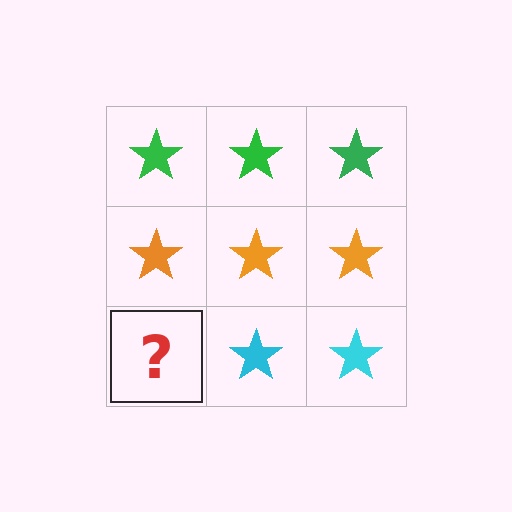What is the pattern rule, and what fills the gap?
The rule is that each row has a consistent color. The gap should be filled with a cyan star.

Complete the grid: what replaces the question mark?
The question mark should be replaced with a cyan star.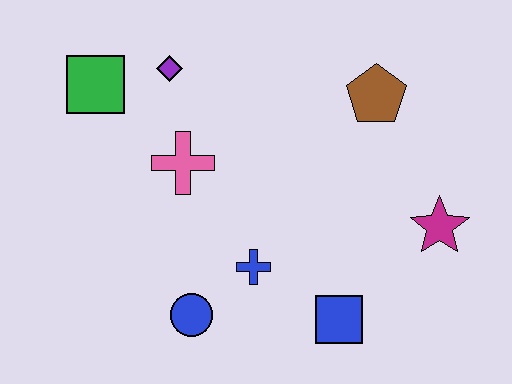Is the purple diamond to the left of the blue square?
Yes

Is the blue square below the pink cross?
Yes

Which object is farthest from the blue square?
The green square is farthest from the blue square.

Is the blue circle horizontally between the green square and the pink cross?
No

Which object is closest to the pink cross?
The purple diamond is closest to the pink cross.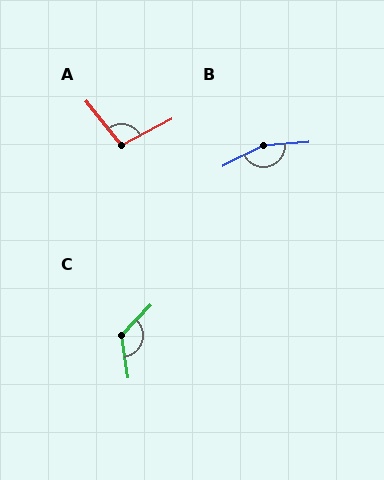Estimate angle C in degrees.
Approximately 127 degrees.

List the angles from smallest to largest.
A (100°), C (127°), B (157°).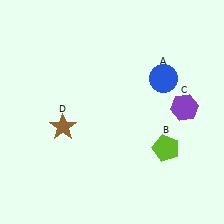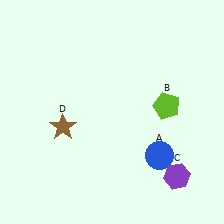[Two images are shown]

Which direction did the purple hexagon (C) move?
The purple hexagon (C) moved down.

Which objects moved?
The objects that moved are: the blue circle (A), the lime pentagon (B), the purple hexagon (C).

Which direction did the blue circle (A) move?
The blue circle (A) moved down.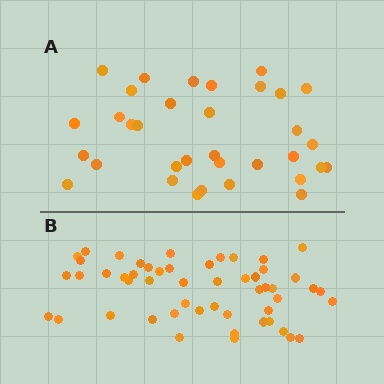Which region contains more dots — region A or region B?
Region B (the bottom region) has more dots.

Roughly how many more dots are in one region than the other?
Region B has approximately 20 more dots than region A.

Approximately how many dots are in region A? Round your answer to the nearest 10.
About 30 dots. (The exact count is 34, which rounds to 30.)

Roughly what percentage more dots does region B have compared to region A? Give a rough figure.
About 55% more.